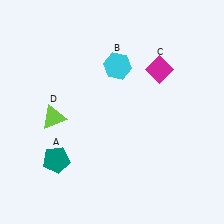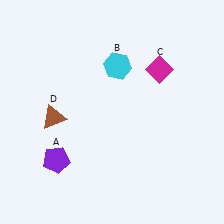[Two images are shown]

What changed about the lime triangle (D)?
In Image 1, D is lime. In Image 2, it changed to brown.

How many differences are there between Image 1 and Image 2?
There are 2 differences between the two images.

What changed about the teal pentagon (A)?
In Image 1, A is teal. In Image 2, it changed to purple.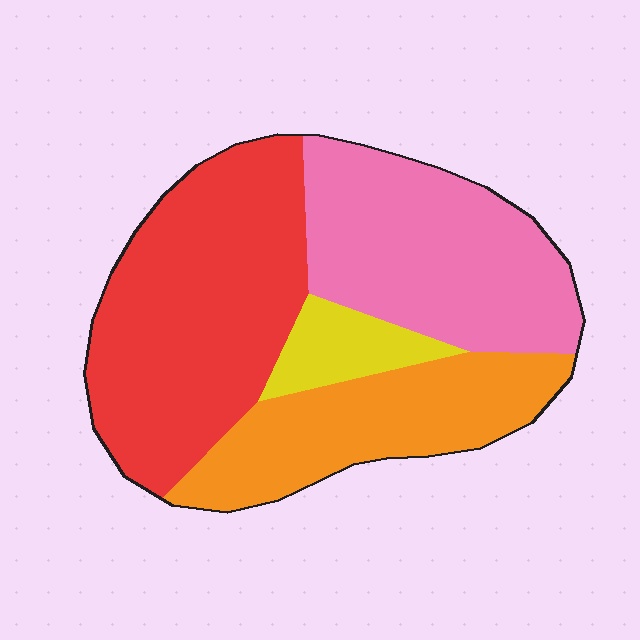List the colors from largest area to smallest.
From largest to smallest: red, pink, orange, yellow.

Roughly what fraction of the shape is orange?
Orange covers 24% of the shape.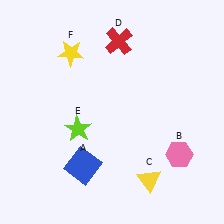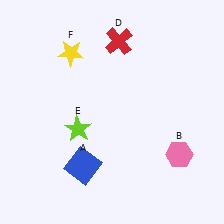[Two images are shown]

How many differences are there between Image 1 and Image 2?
There is 1 difference between the two images.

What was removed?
The yellow triangle (C) was removed in Image 2.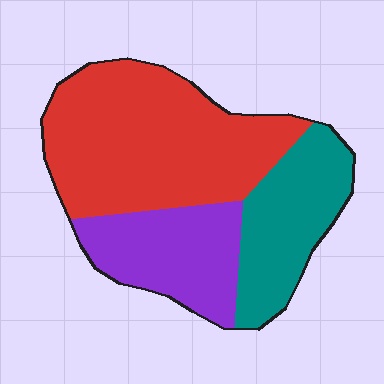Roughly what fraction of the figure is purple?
Purple takes up between a sixth and a third of the figure.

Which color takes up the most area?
Red, at roughly 50%.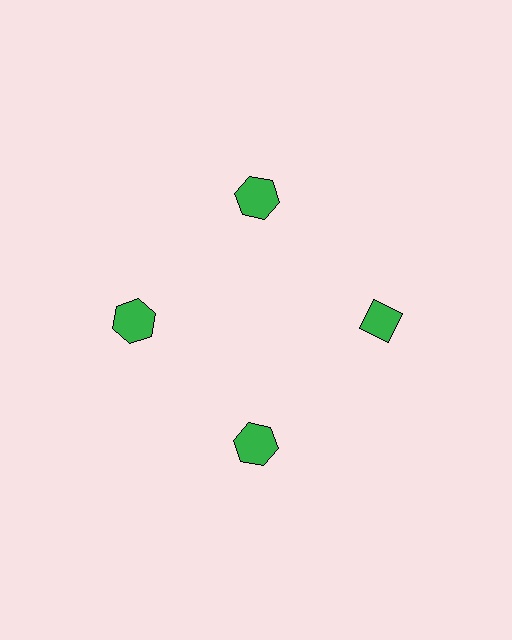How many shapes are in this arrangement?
There are 4 shapes arranged in a ring pattern.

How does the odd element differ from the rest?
It has a different shape: diamond instead of hexagon.